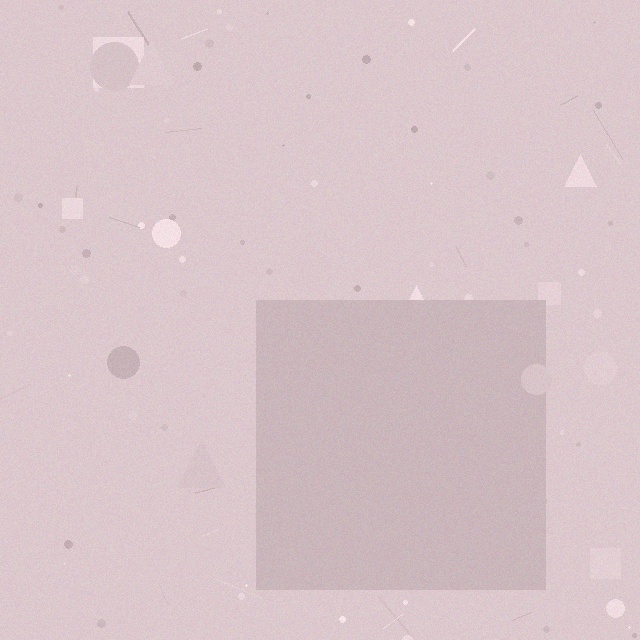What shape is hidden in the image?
A square is hidden in the image.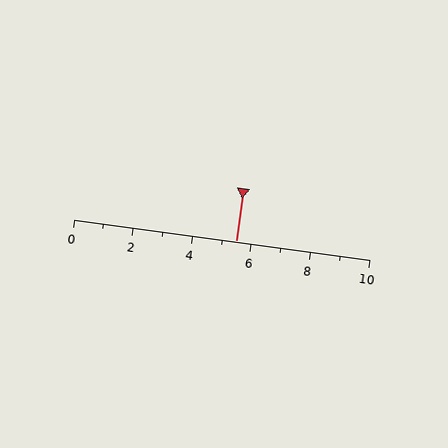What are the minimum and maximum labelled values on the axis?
The axis runs from 0 to 10.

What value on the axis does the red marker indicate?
The marker indicates approximately 5.5.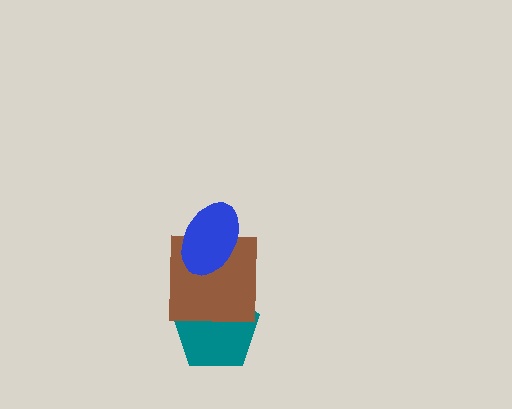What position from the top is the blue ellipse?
The blue ellipse is 1st from the top.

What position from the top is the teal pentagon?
The teal pentagon is 3rd from the top.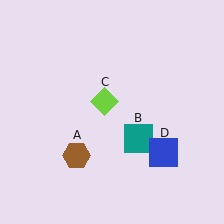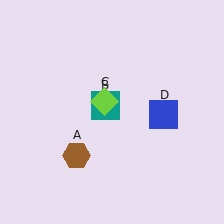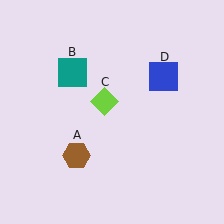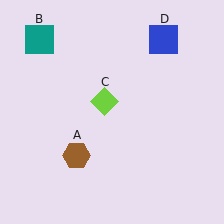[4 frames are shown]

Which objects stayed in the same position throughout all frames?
Brown hexagon (object A) and lime diamond (object C) remained stationary.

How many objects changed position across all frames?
2 objects changed position: teal square (object B), blue square (object D).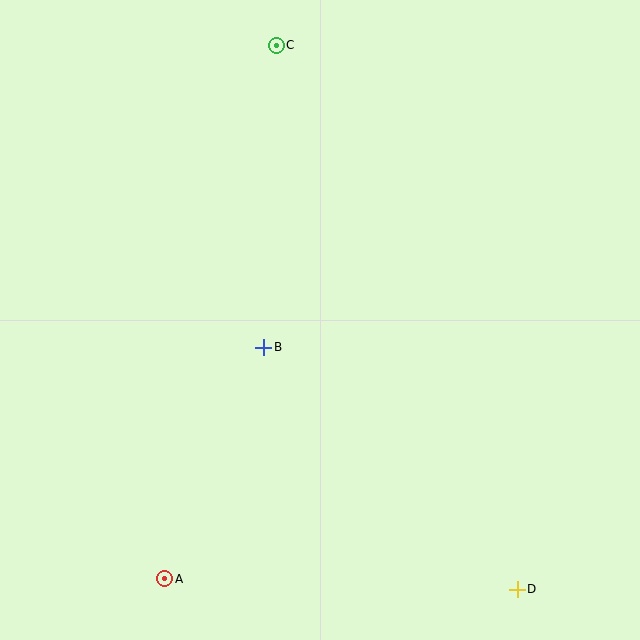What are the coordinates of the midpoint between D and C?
The midpoint between D and C is at (397, 317).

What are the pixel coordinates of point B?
Point B is at (264, 347).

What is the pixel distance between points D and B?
The distance between D and B is 351 pixels.